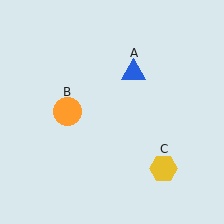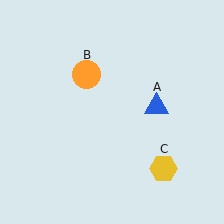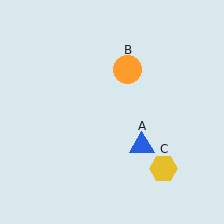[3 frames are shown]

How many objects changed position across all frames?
2 objects changed position: blue triangle (object A), orange circle (object B).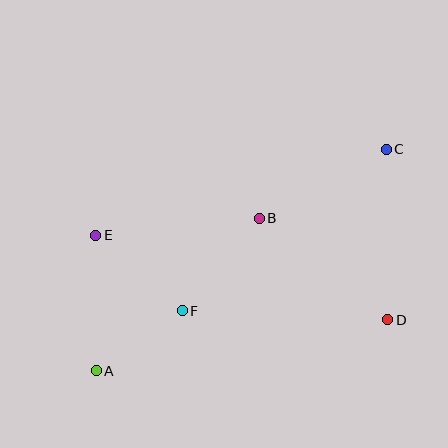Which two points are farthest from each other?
Points A and C are farthest from each other.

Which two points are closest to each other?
Points A and F are closest to each other.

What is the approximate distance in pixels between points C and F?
The distance between C and F is approximately 260 pixels.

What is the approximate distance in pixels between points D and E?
The distance between D and E is approximately 304 pixels.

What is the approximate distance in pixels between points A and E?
The distance between A and E is approximately 136 pixels.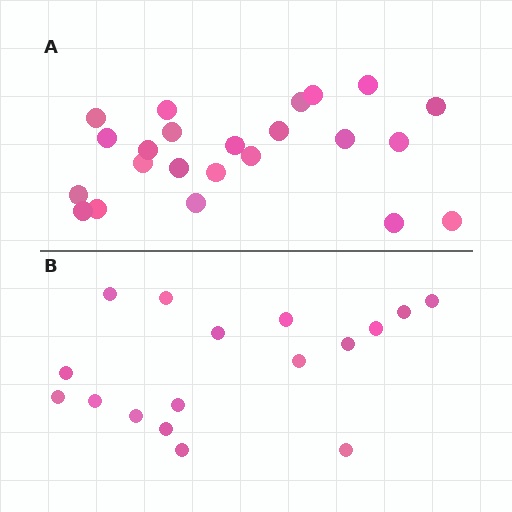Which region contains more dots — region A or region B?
Region A (the top region) has more dots.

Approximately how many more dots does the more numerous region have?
Region A has about 6 more dots than region B.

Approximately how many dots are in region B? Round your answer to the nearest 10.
About 20 dots. (The exact count is 17, which rounds to 20.)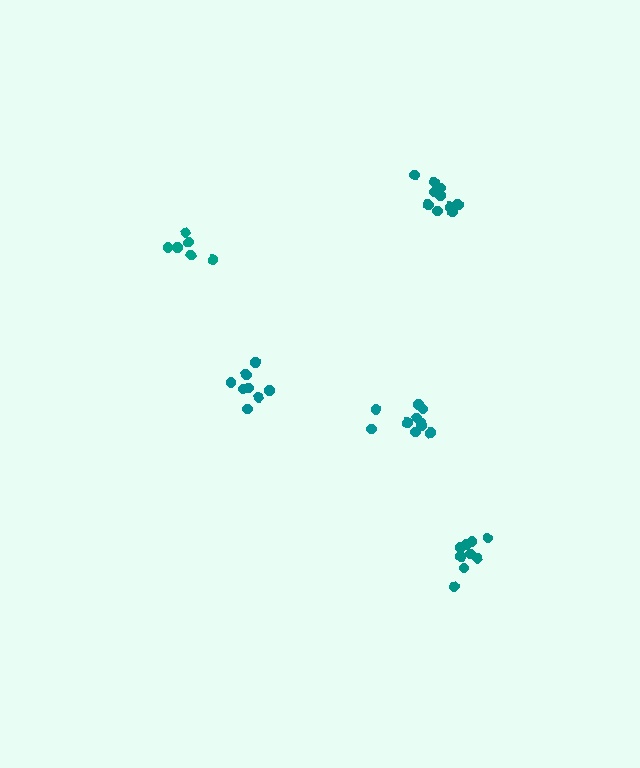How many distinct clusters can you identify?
There are 5 distinct clusters.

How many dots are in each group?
Group 1: 10 dots, Group 2: 8 dots, Group 3: 9 dots, Group 4: 11 dots, Group 5: 6 dots (44 total).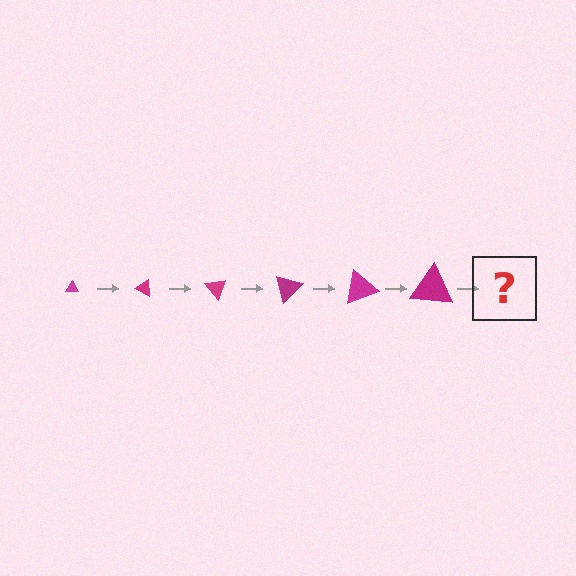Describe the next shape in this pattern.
It should be a triangle, larger than the previous one and rotated 150 degrees from the start.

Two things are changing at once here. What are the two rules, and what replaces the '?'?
The two rules are that the triangle grows larger each step and it rotates 25 degrees each step. The '?' should be a triangle, larger than the previous one and rotated 150 degrees from the start.